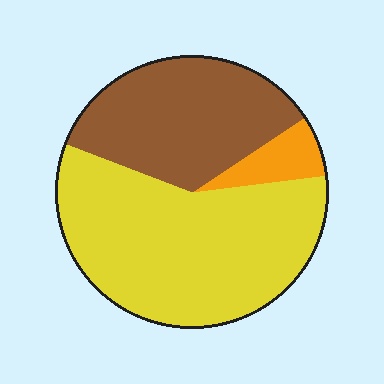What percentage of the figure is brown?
Brown takes up about one third (1/3) of the figure.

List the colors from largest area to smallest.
From largest to smallest: yellow, brown, orange.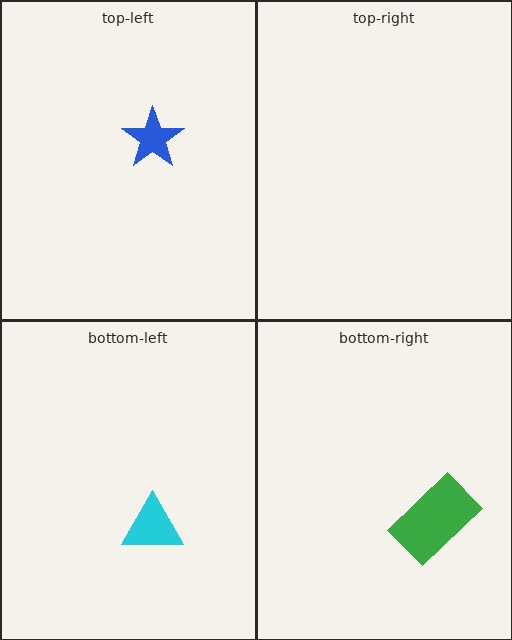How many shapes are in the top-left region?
1.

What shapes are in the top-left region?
The blue star.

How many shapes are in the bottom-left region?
1.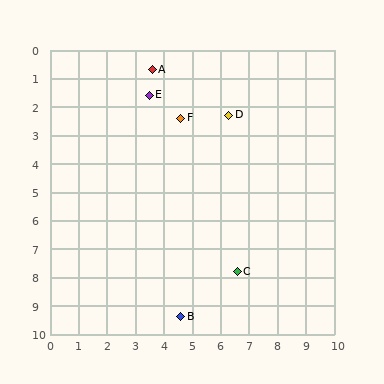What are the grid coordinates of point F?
Point F is at approximately (4.6, 2.4).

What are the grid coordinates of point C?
Point C is at approximately (6.6, 7.8).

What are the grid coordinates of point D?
Point D is at approximately (6.3, 2.3).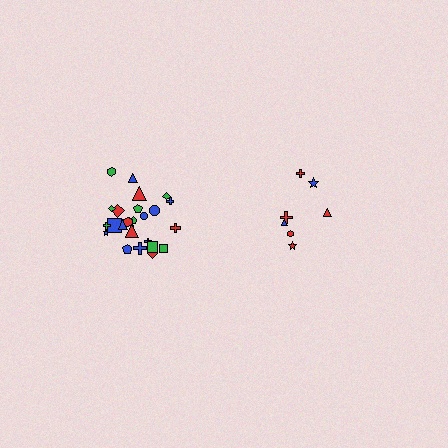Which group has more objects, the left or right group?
The left group.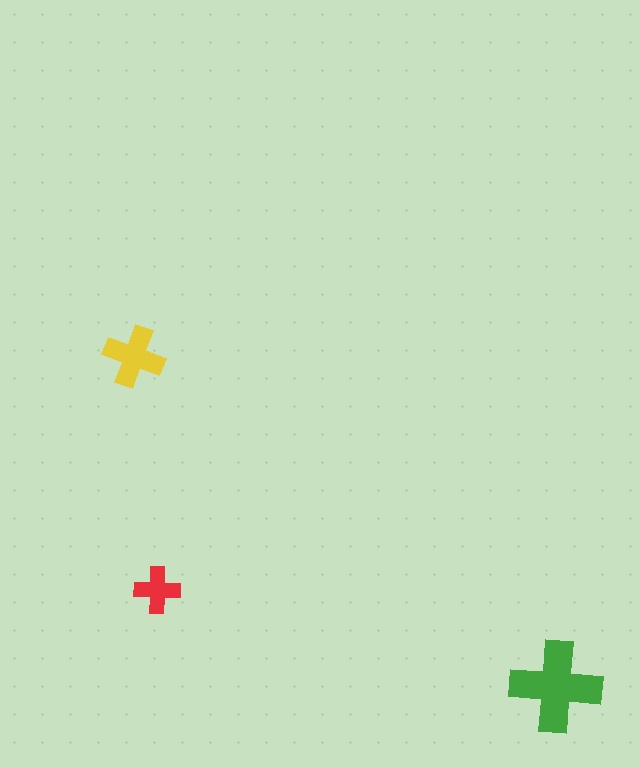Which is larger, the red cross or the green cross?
The green one.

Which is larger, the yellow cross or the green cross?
The green one.